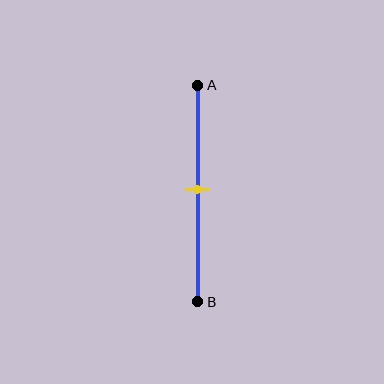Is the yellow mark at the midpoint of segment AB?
Yes, the mark is approximately at the midpoint.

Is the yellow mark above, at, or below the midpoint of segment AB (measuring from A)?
The yellow mark is approximately at the midpoint of segment AB.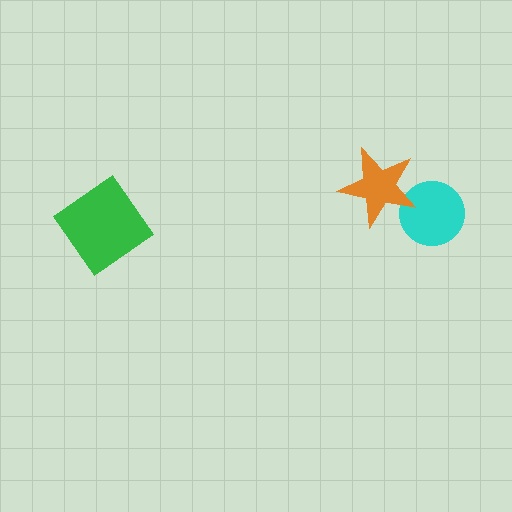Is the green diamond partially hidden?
No, no other shape covers it.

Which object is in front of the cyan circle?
The orange star is in front of the cyan circle.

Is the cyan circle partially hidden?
Yes, it is partially covered by another shape.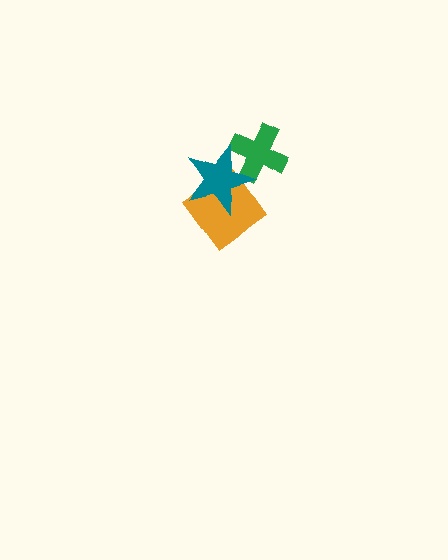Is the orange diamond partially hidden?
Yes, it is partially covered by another shape.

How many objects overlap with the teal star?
2 objects overlap with the teal star.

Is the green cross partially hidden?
Yes, it is partially covered by another shape.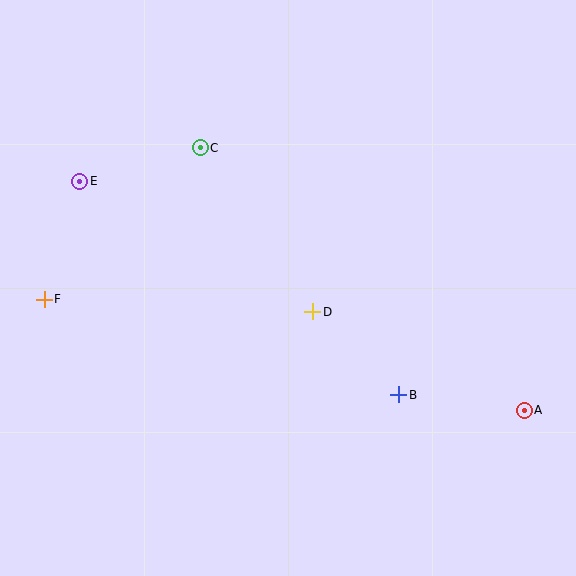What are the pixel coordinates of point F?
Point F is at (44, 299).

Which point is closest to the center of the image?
Point D at (313, 312) is closest to the center.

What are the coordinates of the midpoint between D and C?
The midpoint between D and C is at (257, 230).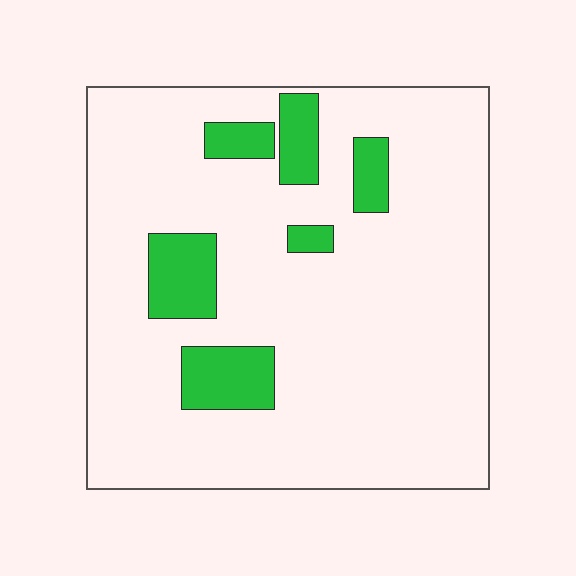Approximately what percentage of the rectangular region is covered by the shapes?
Approximately 15%.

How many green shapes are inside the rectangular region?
6.